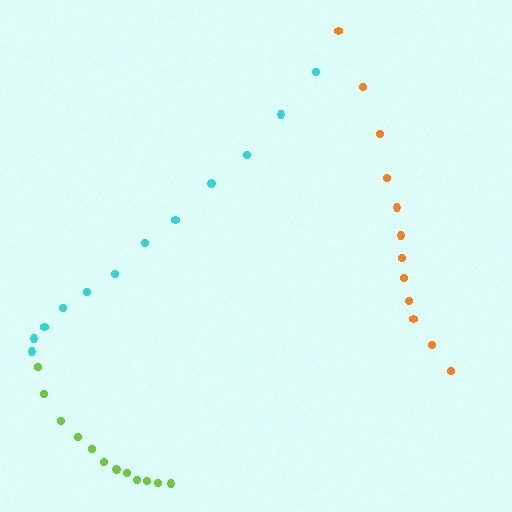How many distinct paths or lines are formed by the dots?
There are 3 distinct paths.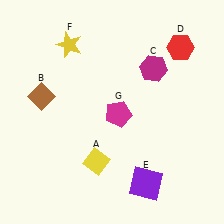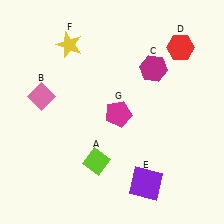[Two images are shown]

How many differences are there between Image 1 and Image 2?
There are 2 differences between the two images.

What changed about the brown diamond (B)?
In Image 1, B is brown. In Image 2, it changed to pink.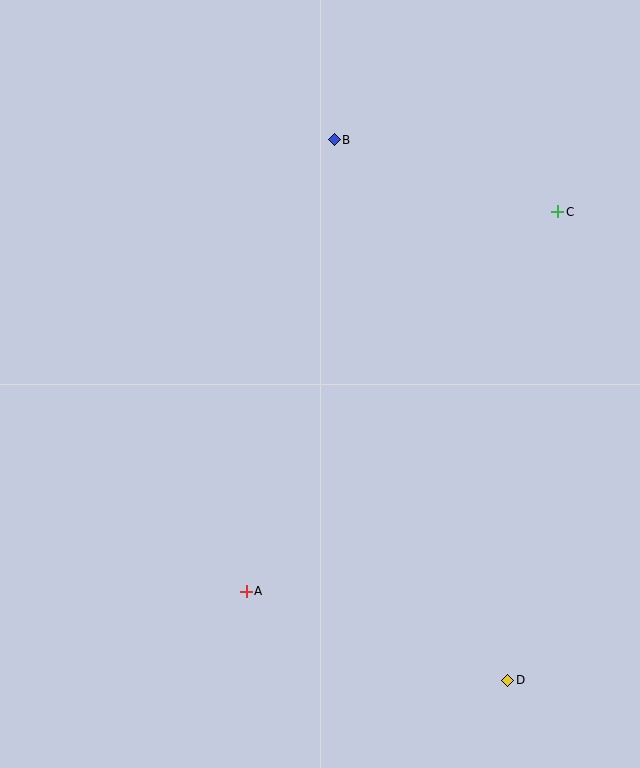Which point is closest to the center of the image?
Point A at (246, 591) is closest to the center.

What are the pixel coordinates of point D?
Point D is at (508, 680).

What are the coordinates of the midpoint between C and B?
The midpoint between C and B is at (446, 176).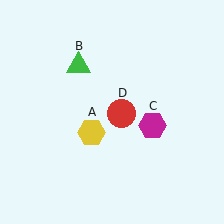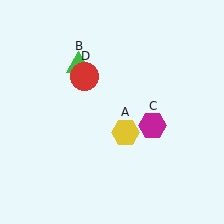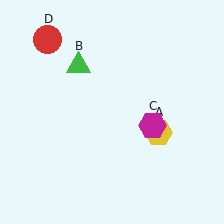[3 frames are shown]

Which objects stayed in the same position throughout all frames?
Green triangle (object B) and magenta hexagon (object C) remained stationary.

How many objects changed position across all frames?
2 objects changed position: yellow hexagon (object A), red circle (object D).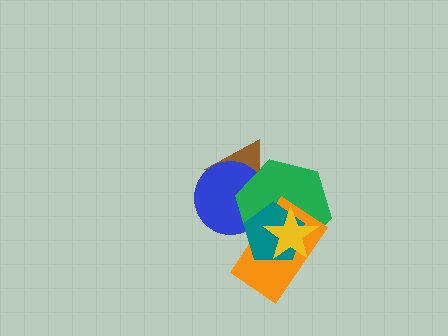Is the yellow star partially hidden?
No, no other shape covers it.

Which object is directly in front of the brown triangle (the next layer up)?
The blue circle is directly in front of the brown triangle.